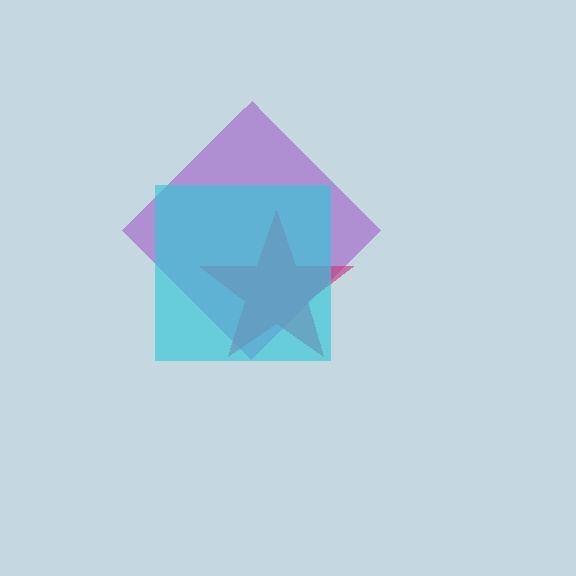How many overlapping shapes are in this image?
There are 3 overlapping shapes in the image.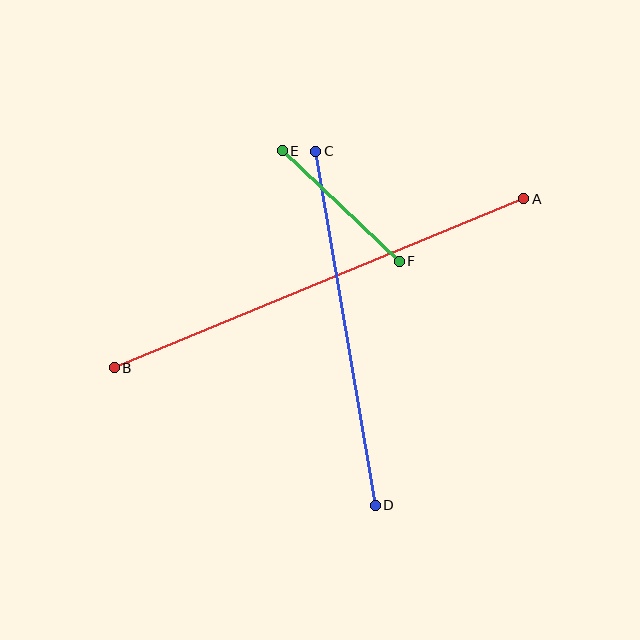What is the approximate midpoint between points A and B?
The midpoint is at approximately (319, 283) pixels.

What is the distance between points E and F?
The distance is approximately 161 pixels.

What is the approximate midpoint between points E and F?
The midpoint is at approximately (341, 206) pixels.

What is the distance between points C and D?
The distance is approximately 359 pixels.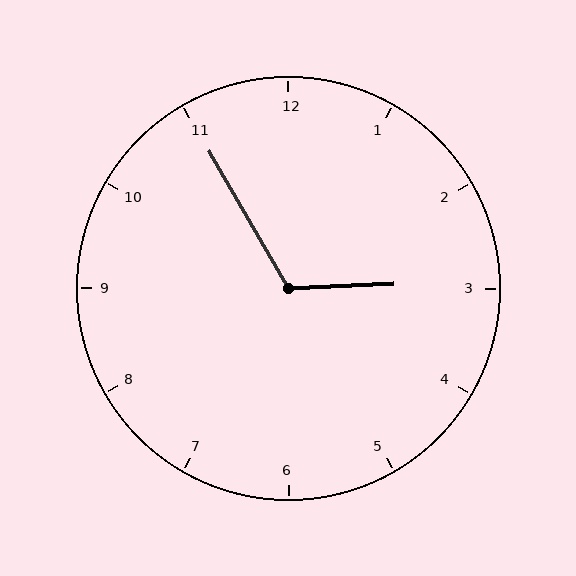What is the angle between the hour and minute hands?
Approximately 118 degrees.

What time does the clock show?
2:55.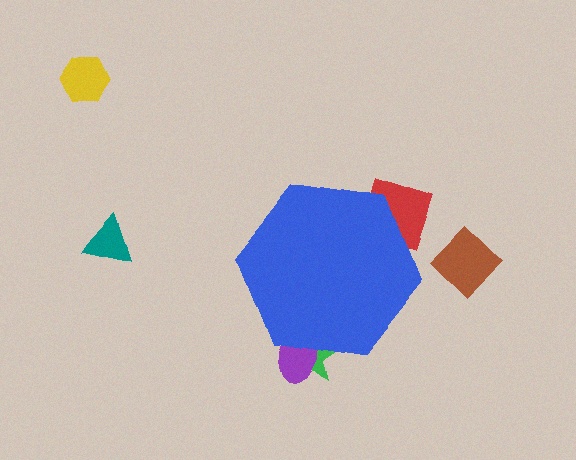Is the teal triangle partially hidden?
No, the teal triangle is fully visible.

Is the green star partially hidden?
Yes, the green star is partially hidden behind the blue hexagon.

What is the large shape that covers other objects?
A blue hexagon.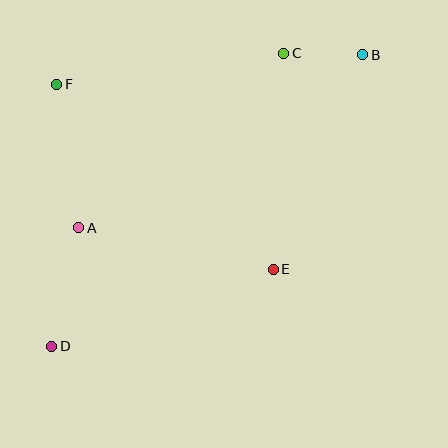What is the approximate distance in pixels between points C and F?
The distance between C and F is approximately 229 pixels.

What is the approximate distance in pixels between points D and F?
The distance between D and F is approximately 262 pixels.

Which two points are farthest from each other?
Points B and D are farthest from each other.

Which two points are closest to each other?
Points B and C are closest to each other.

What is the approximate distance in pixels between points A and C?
The distance between A and C is approximately 269 pixels.